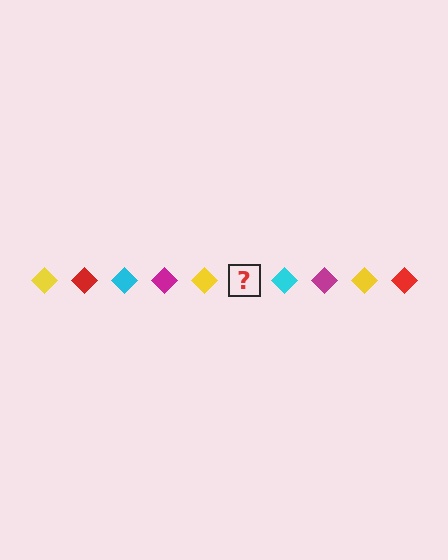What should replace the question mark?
The question mark should be replaced with a red diamond.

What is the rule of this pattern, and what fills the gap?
The rule is that the pattern cycles through yellow, red, cyan, magenta diamonds. The gap should be filled with a red diamond.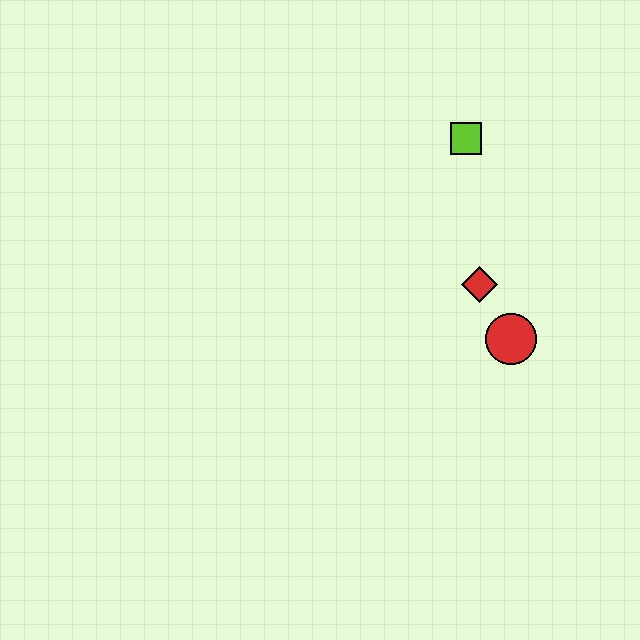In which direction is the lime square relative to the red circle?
The lime square is above the red circle.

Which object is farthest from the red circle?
The lime square is farthest from the red circle.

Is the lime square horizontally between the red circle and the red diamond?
No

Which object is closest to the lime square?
The red diamond is closest to the lime square.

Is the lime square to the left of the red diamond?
Yes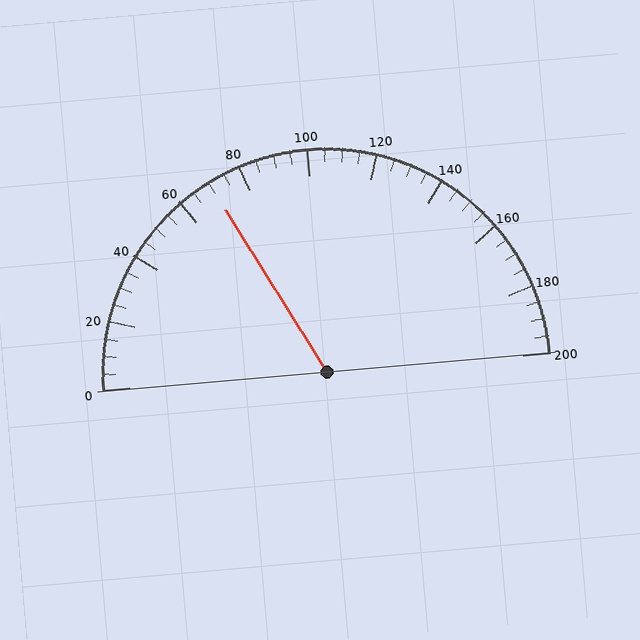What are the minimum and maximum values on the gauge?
The gauge ranges from 0 to 200.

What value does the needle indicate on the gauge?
The needle indicates approximately 70.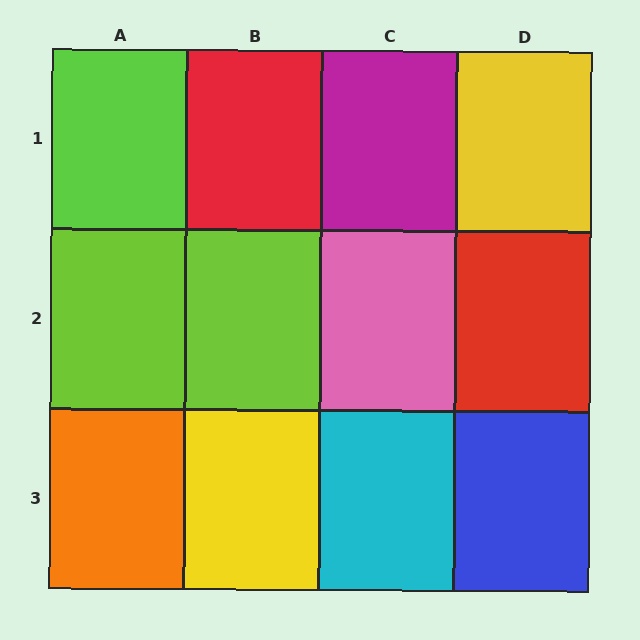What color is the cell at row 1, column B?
Red.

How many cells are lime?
3 cells are lime.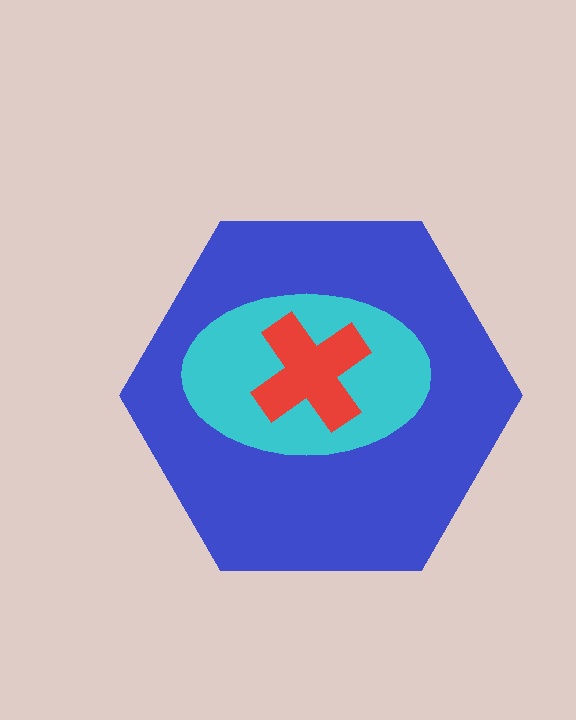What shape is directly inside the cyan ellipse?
The red cross.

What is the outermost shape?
The blue hexagon.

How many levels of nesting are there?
3.